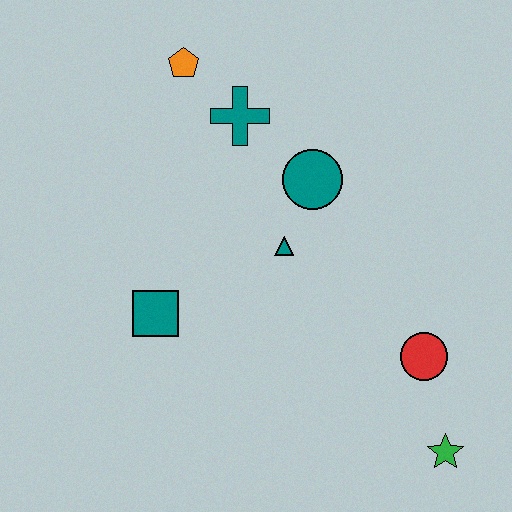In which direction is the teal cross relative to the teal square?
The teal cross is above the teal square.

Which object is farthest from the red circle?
The orange pentagon is farthest from the red circle.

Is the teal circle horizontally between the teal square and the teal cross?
No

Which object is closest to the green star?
The red circle is closest to the green star.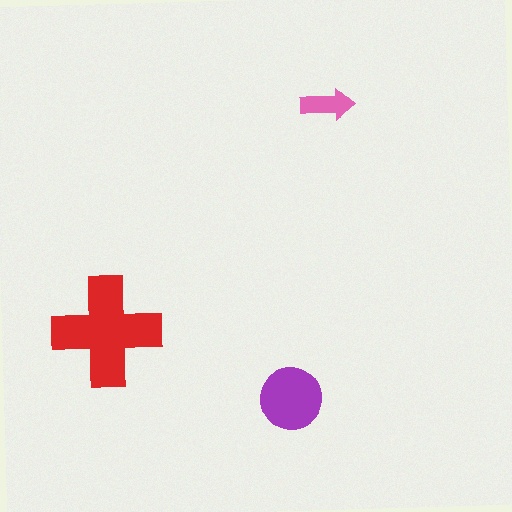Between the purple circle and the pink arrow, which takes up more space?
The purple circle.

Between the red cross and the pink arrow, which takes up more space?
The red cross.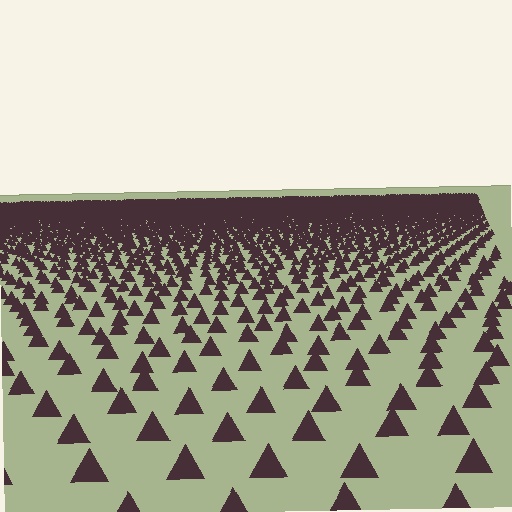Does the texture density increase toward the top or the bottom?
Density increases toward the top.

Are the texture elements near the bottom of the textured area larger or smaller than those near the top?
Larger. Near the bottom, elements are closer to the viewer and appear at a bigger on-screen size.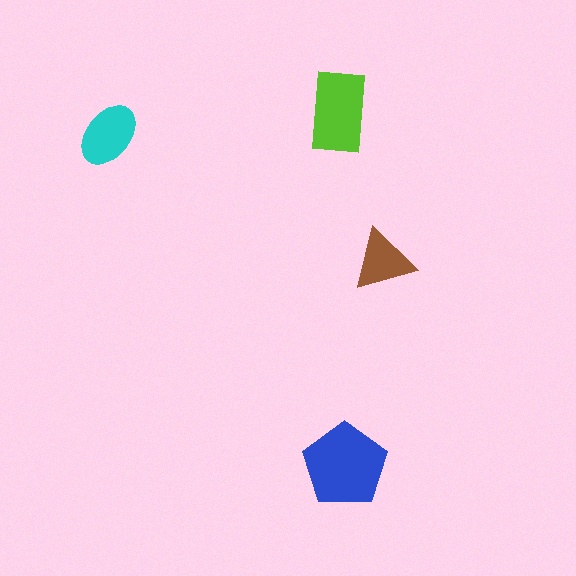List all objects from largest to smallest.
The blue pentagon, the lime rectangle, the cyan ellipse, the brown triangle.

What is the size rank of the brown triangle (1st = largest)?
4th.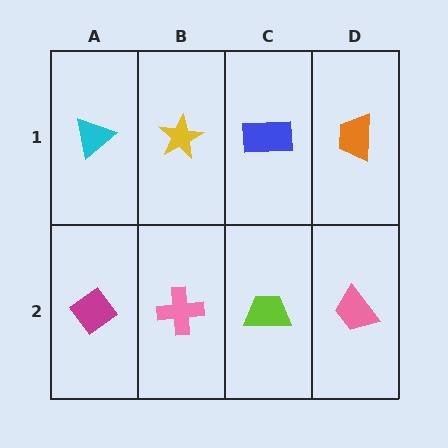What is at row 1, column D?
An orange trapezoid.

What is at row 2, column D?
A pink trapezoid.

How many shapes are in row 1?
4 shapes.